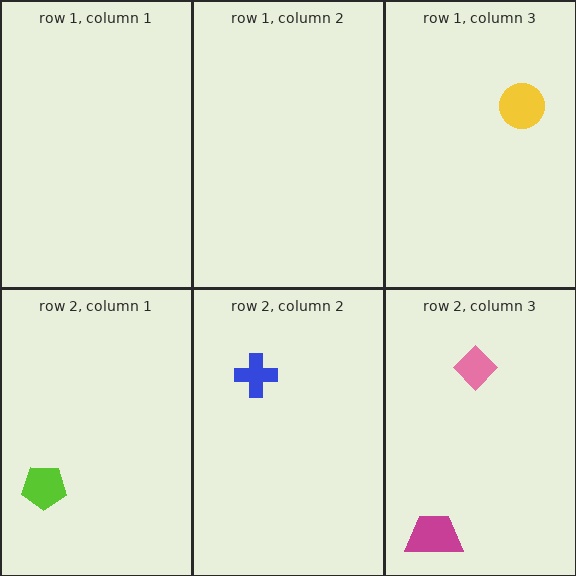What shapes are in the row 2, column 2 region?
The blue cross.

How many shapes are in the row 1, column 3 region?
1.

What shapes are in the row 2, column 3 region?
The magenta trapezoid, the pink diamond.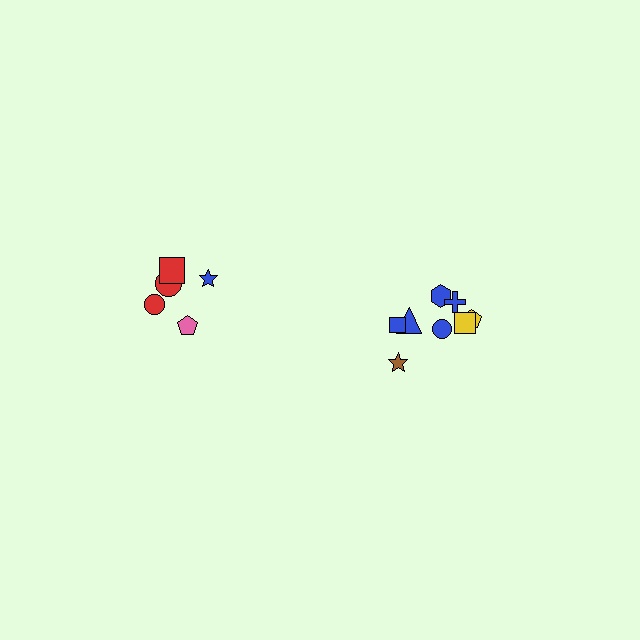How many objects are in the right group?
There are 8 objects.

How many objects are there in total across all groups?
There are 13 objects.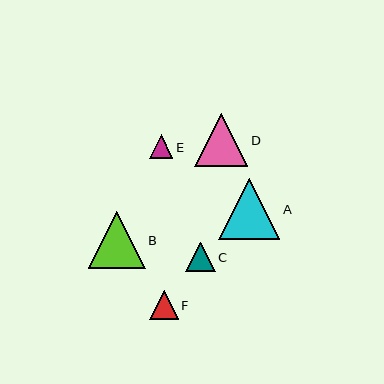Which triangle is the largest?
Triangle A is the largest with a size of approximately 61 pixels.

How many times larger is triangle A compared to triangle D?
Triangle A is approximately 1.2 times the size of triangle D.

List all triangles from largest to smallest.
From largest to smallest: A, B, D, C, F, E.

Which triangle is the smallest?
Triangle E is the smallest with a size of approximately 23 pixels.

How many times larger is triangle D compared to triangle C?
Triangle D is approximately 1.8 times the size of triangle C.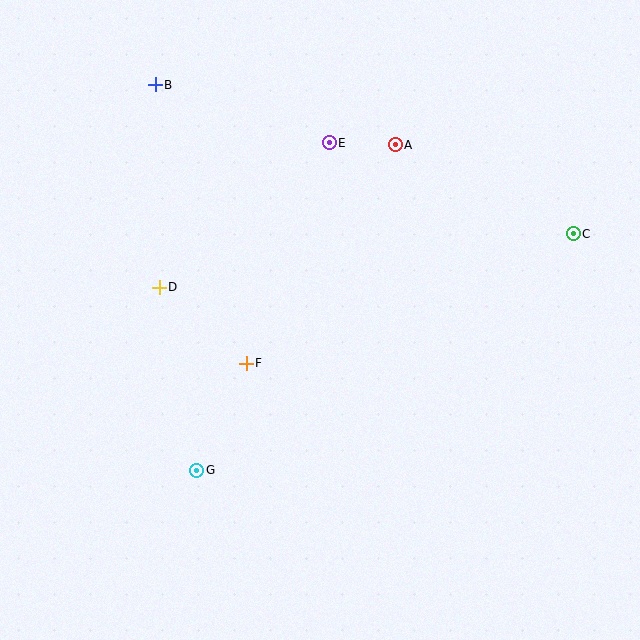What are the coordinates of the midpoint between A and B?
The midpoint between A and B is at (275, 115).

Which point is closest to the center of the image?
Point F at (246, 363) is closest to the center.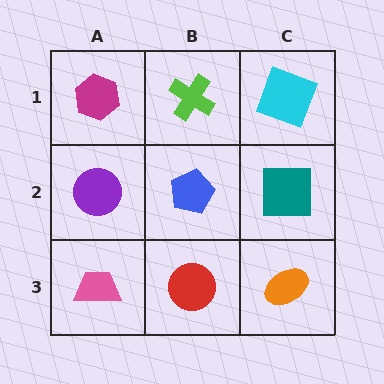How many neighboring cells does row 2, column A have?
3.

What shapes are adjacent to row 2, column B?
A lime cross (row 1, column B), a red circle (row 3, column B), a purple circle (row 2, column A), a teal square (row 2, column C).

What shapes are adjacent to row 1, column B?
A blue pentagon (row 2, column B), a magenta hexagon (row 1, column A), a cyan square (row 1, column C).